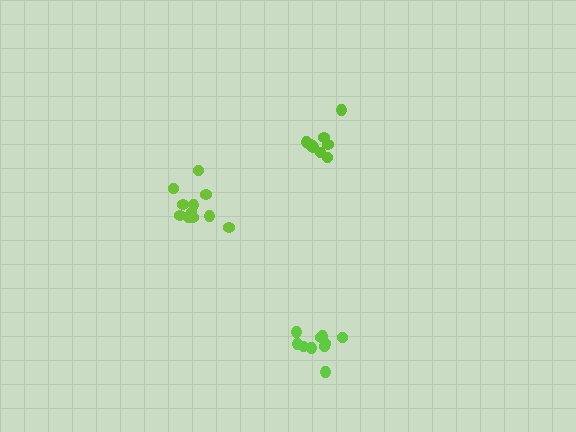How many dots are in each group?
Group 1: 9 dots, Group 2: 11 dots, Group 3: 10 dots (30 total).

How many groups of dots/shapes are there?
There are 3 groups.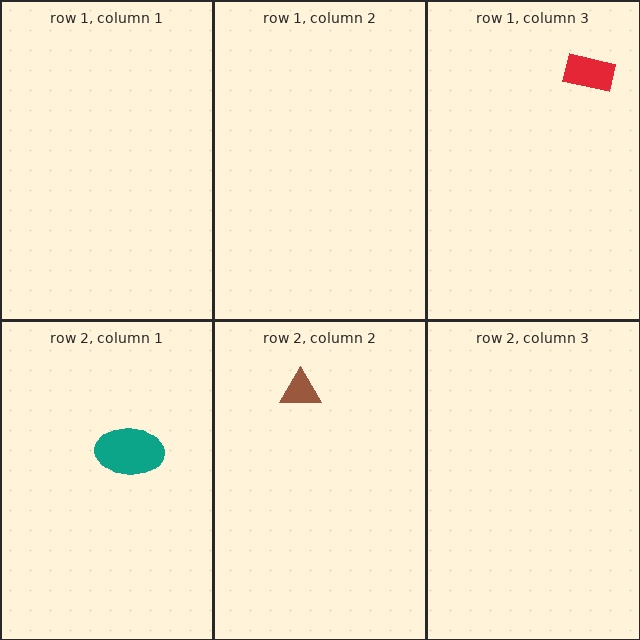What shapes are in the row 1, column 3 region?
The red rectangle.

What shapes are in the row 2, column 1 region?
The teal ellipse.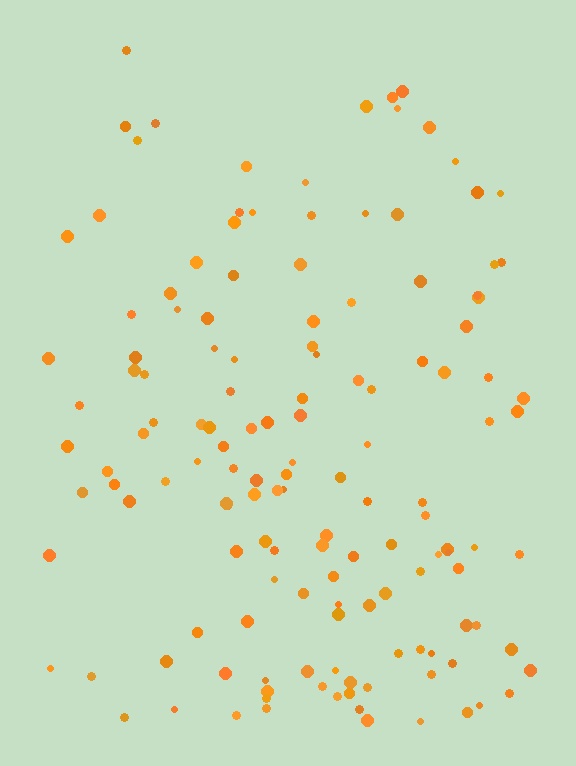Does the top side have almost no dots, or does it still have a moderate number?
Still a moderate number, just noticeably fewer than the bottom.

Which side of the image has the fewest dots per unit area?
The top.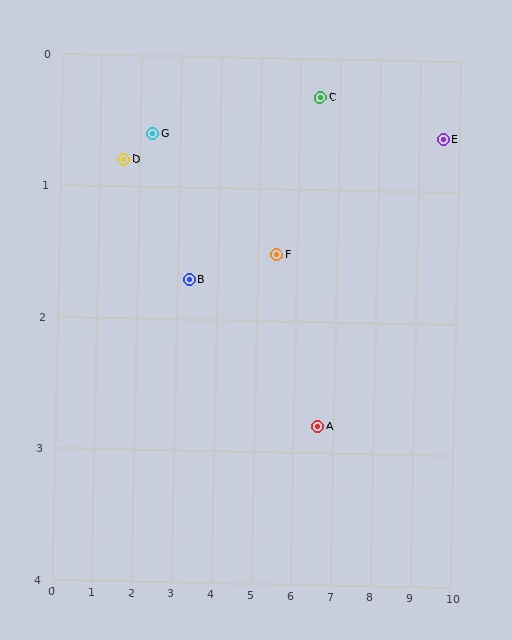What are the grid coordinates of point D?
Point D is at approximately (1.6, 0.8).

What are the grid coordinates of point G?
Point G is at approximately (2.3, 0.6).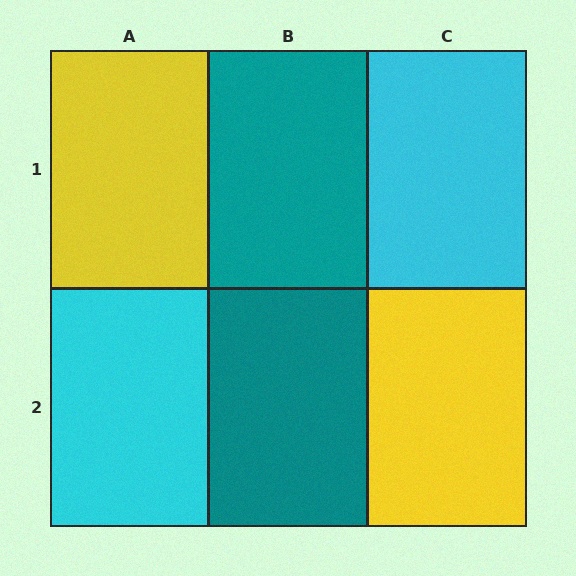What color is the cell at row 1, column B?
Teal.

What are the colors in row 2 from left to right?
Cyan, teal, yellow.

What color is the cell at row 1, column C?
Cyan.